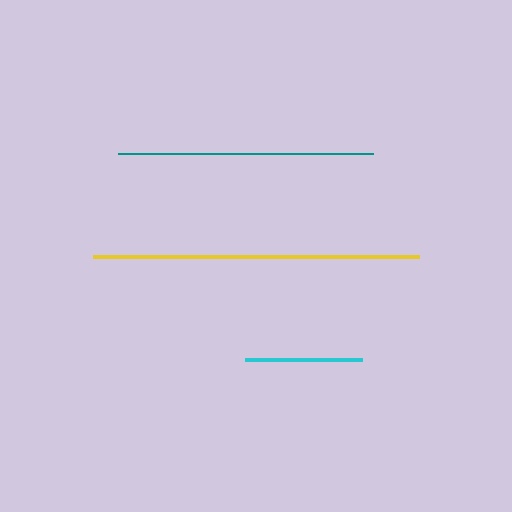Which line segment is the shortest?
The cyan line is the shortest at approximately 117 pixels.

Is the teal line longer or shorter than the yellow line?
The yellow line is longer than the teal line.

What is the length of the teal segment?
The teal segment is approximately 255 pixels long.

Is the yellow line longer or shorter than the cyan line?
The yellow line is longer than the cyan line.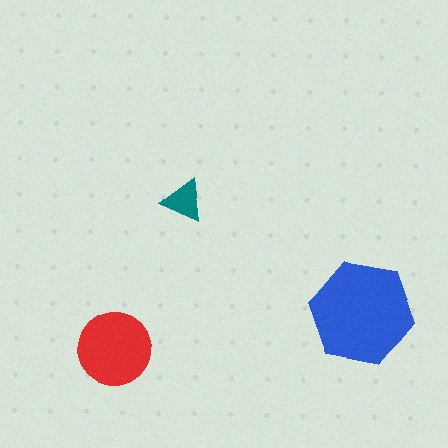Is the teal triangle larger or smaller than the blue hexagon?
Smaller.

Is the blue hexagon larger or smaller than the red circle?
Larger.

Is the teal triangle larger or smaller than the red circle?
Smaller.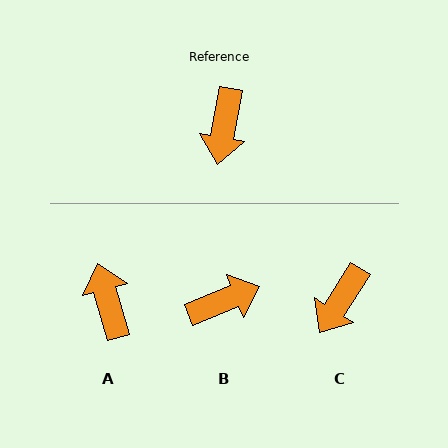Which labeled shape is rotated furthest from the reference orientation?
A, about 154 degrees away.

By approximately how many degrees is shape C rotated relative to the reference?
Approximately 22 degrees clockwise.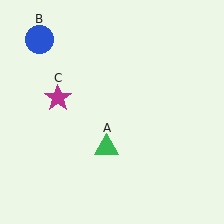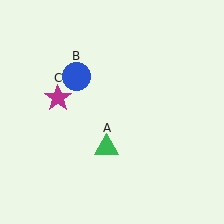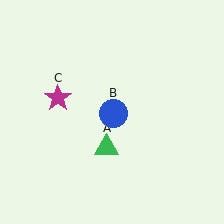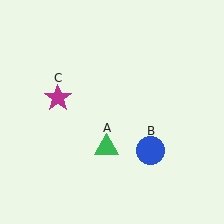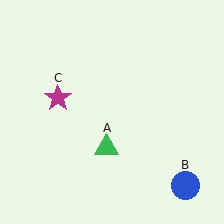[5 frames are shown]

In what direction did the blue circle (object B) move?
The blue circle (object B) moved down and to the right.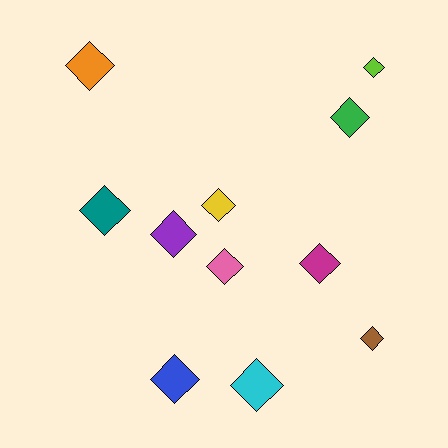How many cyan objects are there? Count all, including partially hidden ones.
There is 1 cyan object.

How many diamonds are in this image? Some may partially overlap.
There are 11 diamonds.